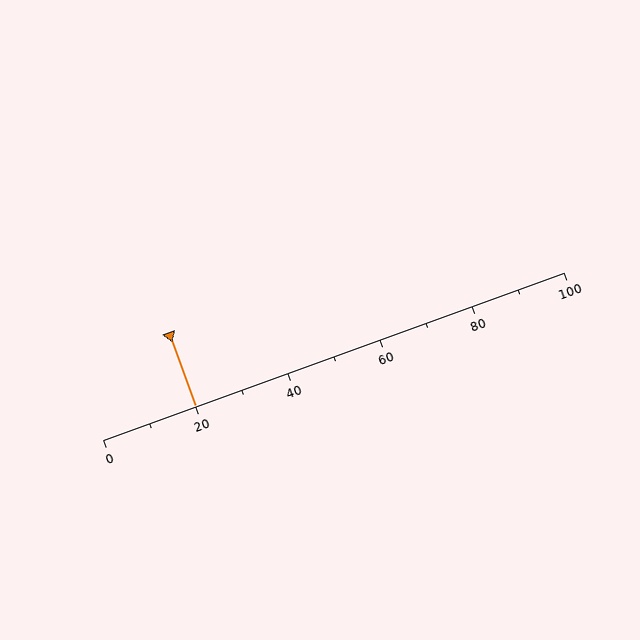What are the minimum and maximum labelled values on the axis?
The axis runs from 0 to 100.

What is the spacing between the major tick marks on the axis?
The major ticks are spaced 20 apart.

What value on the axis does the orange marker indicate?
The marker indicates approximately 20.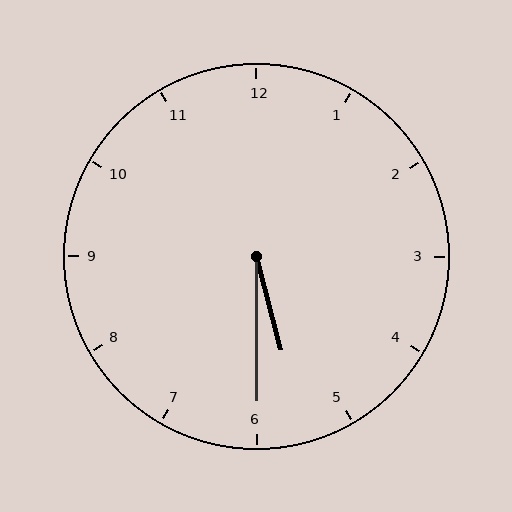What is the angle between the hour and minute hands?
Approximately 15 degrees.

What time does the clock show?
5:30.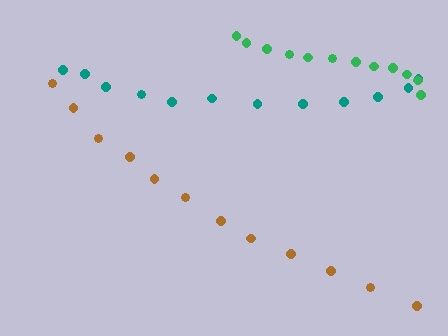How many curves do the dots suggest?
There are 3 distinct paths.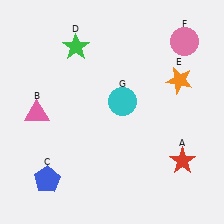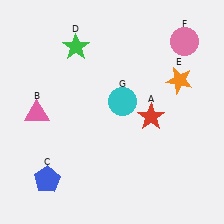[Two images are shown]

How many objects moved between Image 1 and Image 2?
1 object moved between the two images.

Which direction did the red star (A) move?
The red star (A) moved up.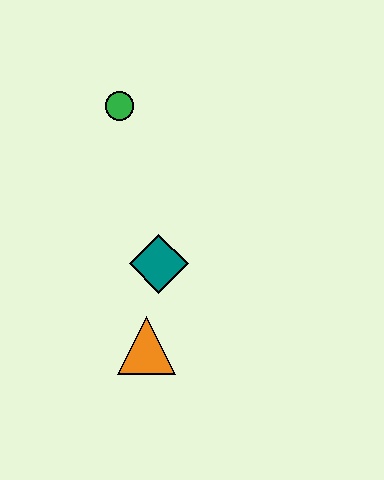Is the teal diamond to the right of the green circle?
Yes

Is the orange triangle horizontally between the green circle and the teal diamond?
Yes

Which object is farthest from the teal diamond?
The green circle is farthest from the teal diamond.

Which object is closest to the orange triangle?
The teal diamond is closest to the orange triangle.